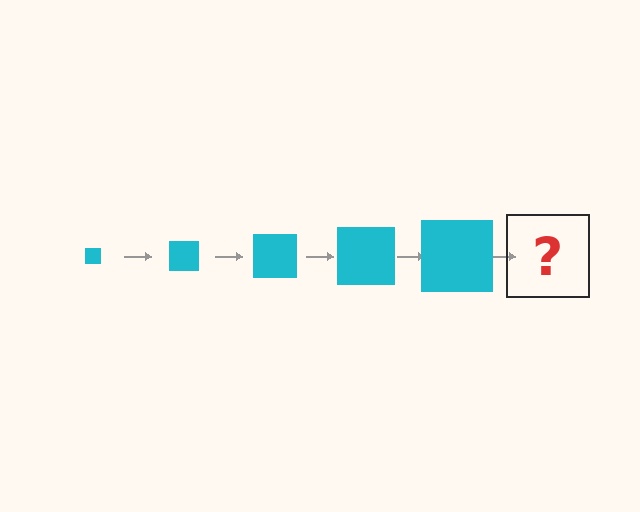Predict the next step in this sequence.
The next step is a cyan square, larger than the previous one.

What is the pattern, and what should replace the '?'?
The pattern is that the square gets progressively larger each step. The '?' should be a cyan square, larger than the previous one.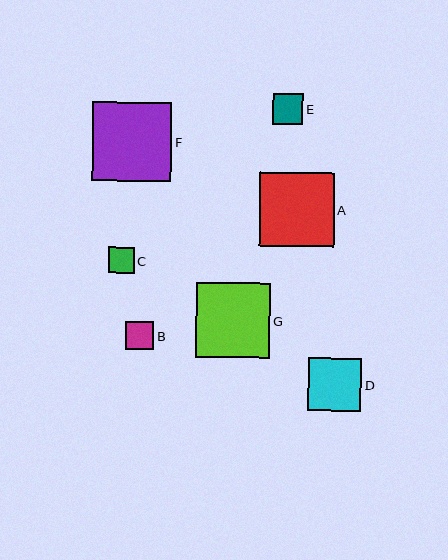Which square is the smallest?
Square C is the smallest with a size of approximately 26 pixels.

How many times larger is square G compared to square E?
Square G is approximately 2.4 times the size of square E.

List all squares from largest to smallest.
From largest to smallest: F, A, G, D, E, B, C.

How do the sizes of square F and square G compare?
Square F and square G are approximately the same size.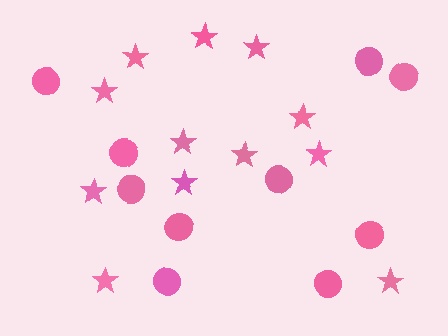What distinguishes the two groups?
There are 2 groups: one group of circles (10) and one group of stars (12).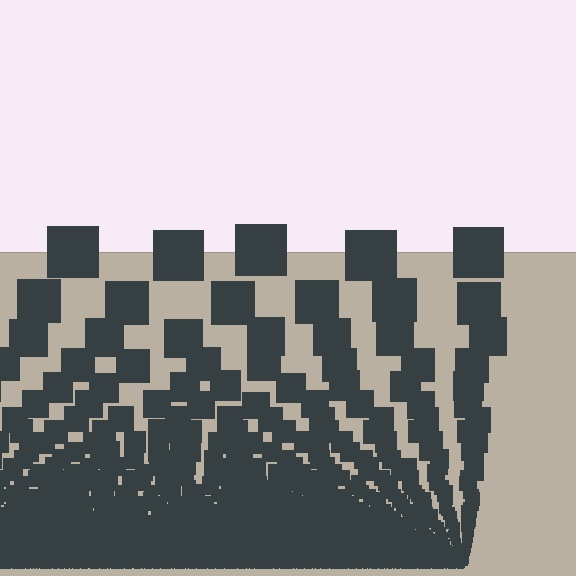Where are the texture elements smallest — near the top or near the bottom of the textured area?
Near the bottom.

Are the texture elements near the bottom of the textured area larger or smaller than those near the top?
Smaller. The gradient is inverted — elements near the bottom are smaller and denser.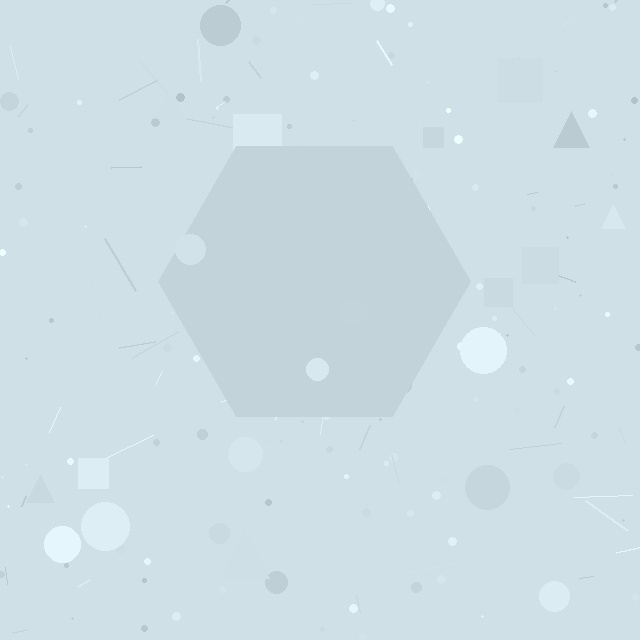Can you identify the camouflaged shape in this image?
The camouflaged shape is a hexagon.